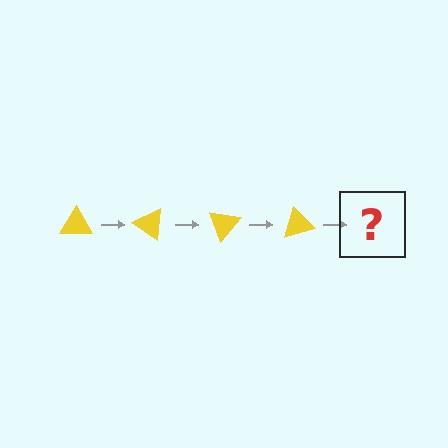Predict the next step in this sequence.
The next step is a yellow triangle rotated 140 degrees.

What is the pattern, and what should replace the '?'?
The pattern is that the triangle rotates 35 degrees each step. The '?' should be a yellow triangle rotated 140 degrees.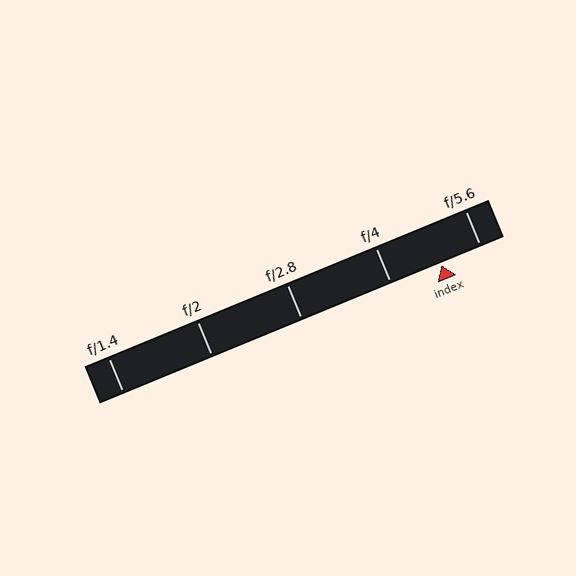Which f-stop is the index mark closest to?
The index mark is closest to f/5.6.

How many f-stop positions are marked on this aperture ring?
There are 5 f-stop positions marked.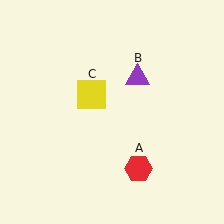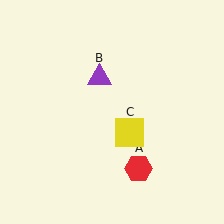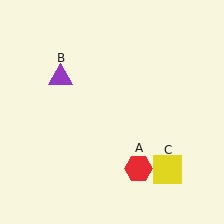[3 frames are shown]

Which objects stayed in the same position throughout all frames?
Red hexagon (object A) remained stationary.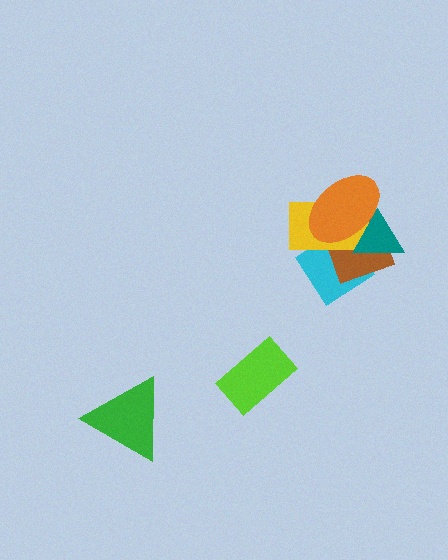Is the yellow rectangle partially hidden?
Yes, it is partially covered by another shape.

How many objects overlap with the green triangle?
0 objects overlap with the green triangle.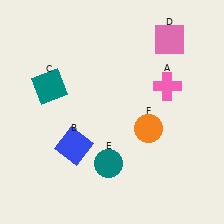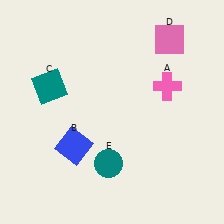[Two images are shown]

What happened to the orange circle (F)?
The orange circle (F) was removed in Image 2. It was in the bottom-right area of Image 1.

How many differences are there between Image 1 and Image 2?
There is 1 difference between the two images.